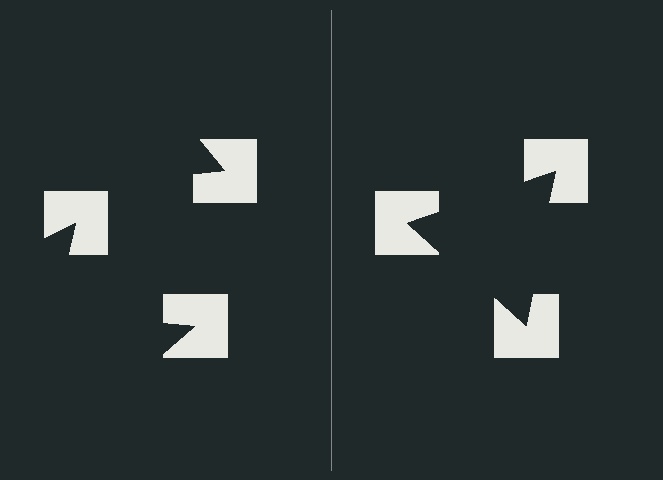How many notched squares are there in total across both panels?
6 — 3 on each side.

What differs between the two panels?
The notched squares are positioned identically on both sides; only the wedge orientations differ. On the right they align to a triangle; on the left they are misaligned.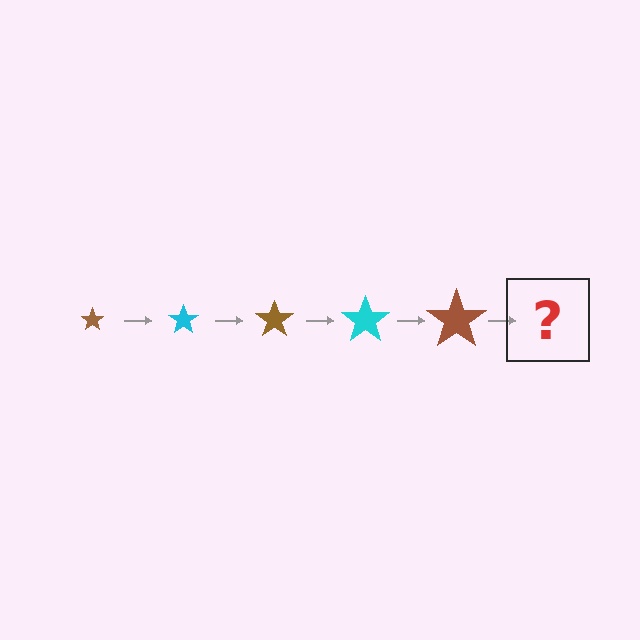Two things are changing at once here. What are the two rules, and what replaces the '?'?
The two rules are that the star grows larger each step and the color cycles through brown and cyan. The '?' should be a cyan star, larger than the previous one.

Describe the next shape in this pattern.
It should be a cyan star, larger than the previous one.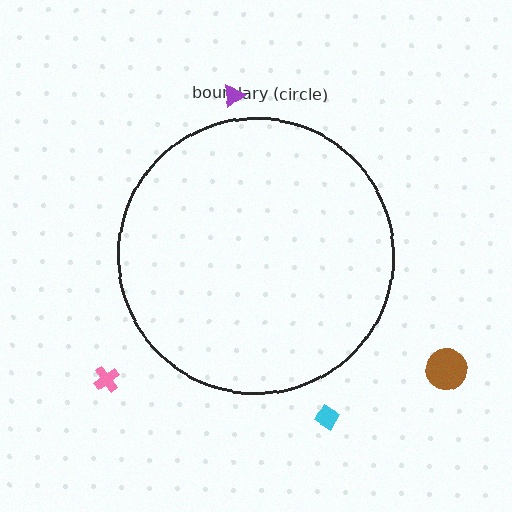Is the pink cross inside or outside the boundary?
Outside.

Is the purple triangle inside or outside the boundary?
Outside.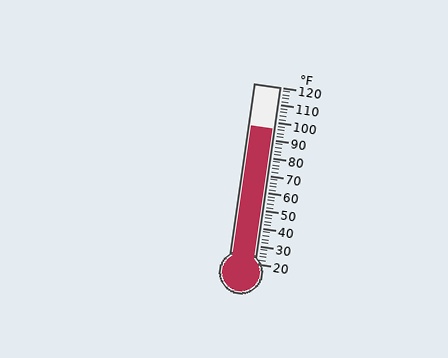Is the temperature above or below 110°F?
The temperature is below 110°F.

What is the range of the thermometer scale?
The thermometer scale ranges from 20°F to 120°F.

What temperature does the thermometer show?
The thermometer shows approximately 96°F.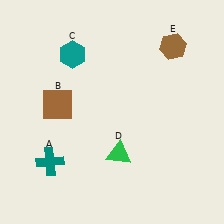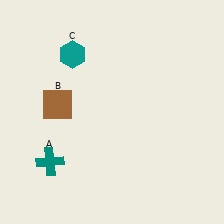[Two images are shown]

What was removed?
The green triangle (D), the brown hexagon (E) were removed in Image 2.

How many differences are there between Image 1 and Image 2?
There are 2 differences between the two images.